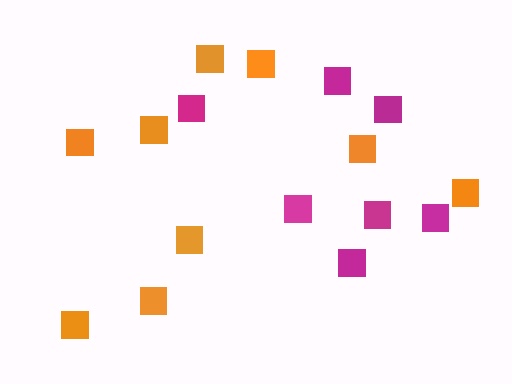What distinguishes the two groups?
There are 2 groups: one group of magenta squares (7) and one group of orange squares (9).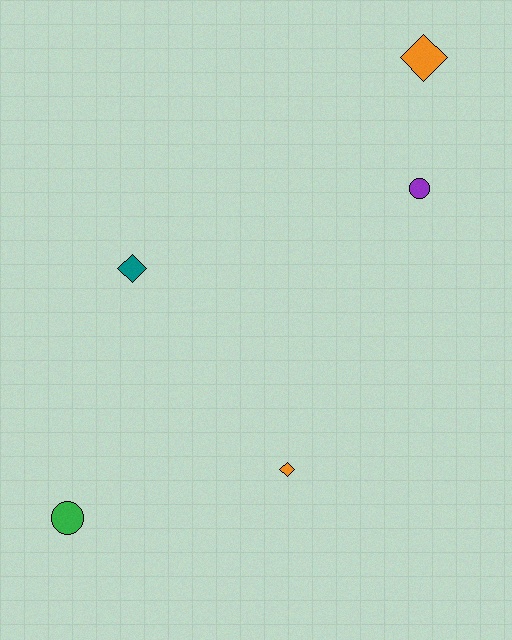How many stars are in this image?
There are no stars.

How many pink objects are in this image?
There are no pink objects.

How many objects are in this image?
There are 5 objects.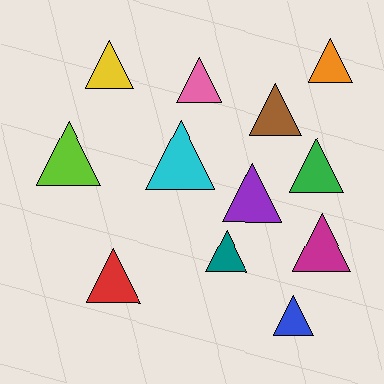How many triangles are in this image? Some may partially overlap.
There are 12 triangles.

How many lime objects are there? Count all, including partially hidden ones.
There is 1 lime object.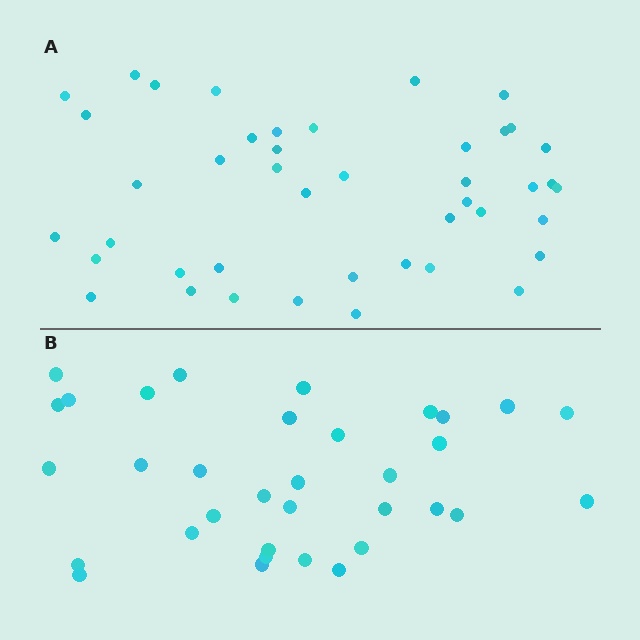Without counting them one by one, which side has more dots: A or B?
Region A (the top region) has more dots.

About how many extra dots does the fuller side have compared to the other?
Region A has roughly 8 or so more dots than region B.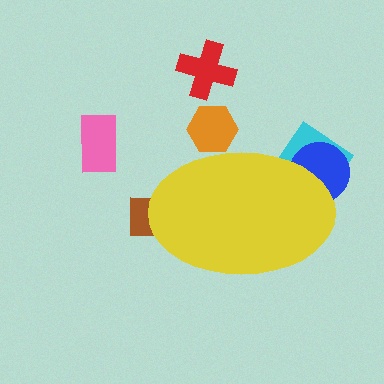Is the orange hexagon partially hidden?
Yes, the orange hexagon is partially hidden behind the yellow ellipse.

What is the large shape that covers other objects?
A yellow ellipse.